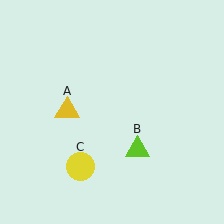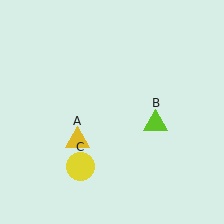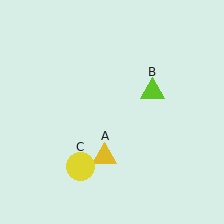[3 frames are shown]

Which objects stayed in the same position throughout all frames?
Yellow circle (object C) remained stationary.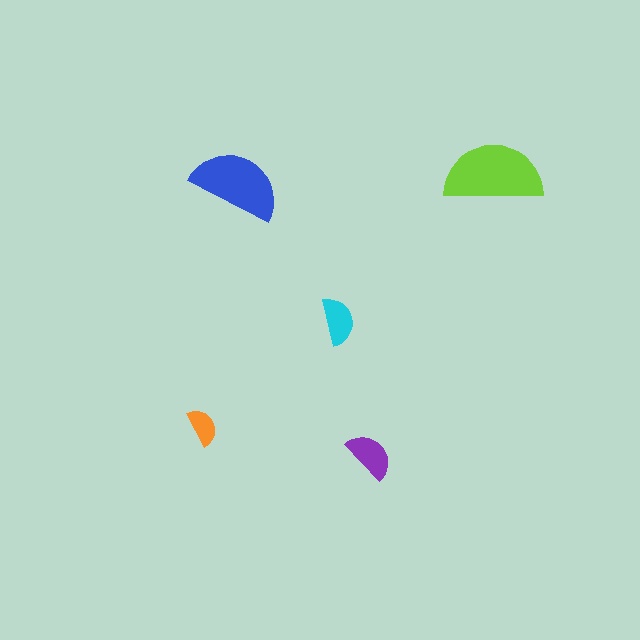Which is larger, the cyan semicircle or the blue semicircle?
The blue one.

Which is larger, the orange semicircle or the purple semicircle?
The purple one.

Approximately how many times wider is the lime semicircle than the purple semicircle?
About 2 times wider.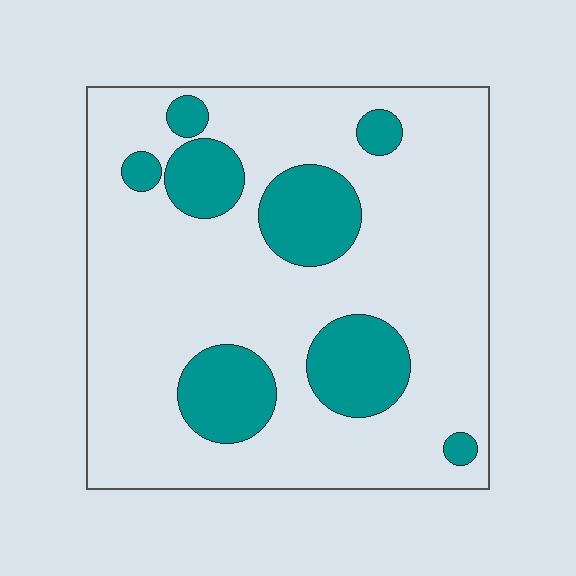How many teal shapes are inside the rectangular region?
8.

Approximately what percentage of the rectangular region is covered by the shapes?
Approximately 20%.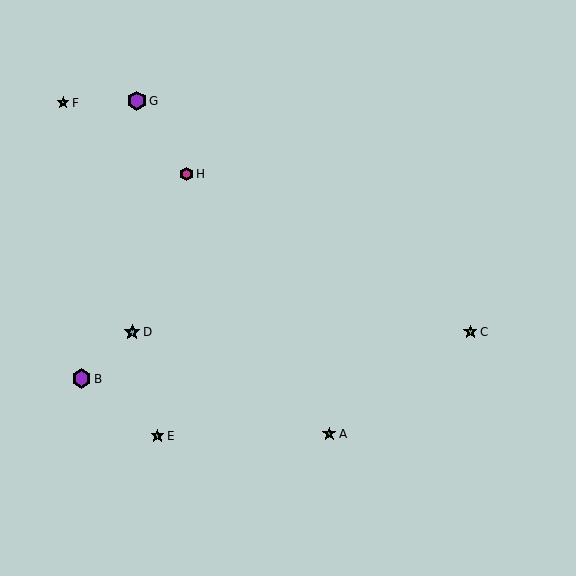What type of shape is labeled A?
Shape A is a green star.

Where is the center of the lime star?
The center of the lime star is at (63, 103).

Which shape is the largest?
The purple hexagon (labeled G) is the largest.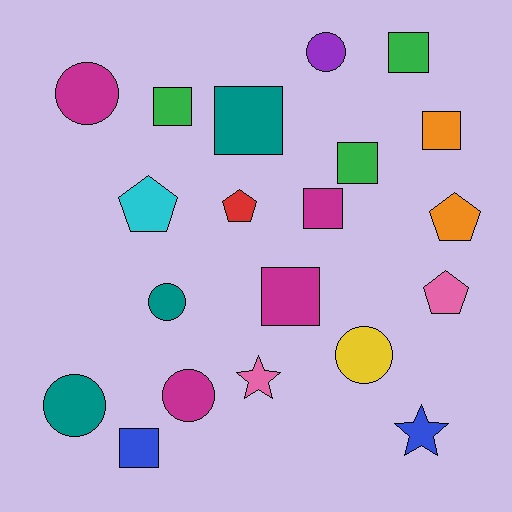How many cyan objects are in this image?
There is 1 cyan object.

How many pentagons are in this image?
There are 4 pentagons.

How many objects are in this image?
There are 20 objects.